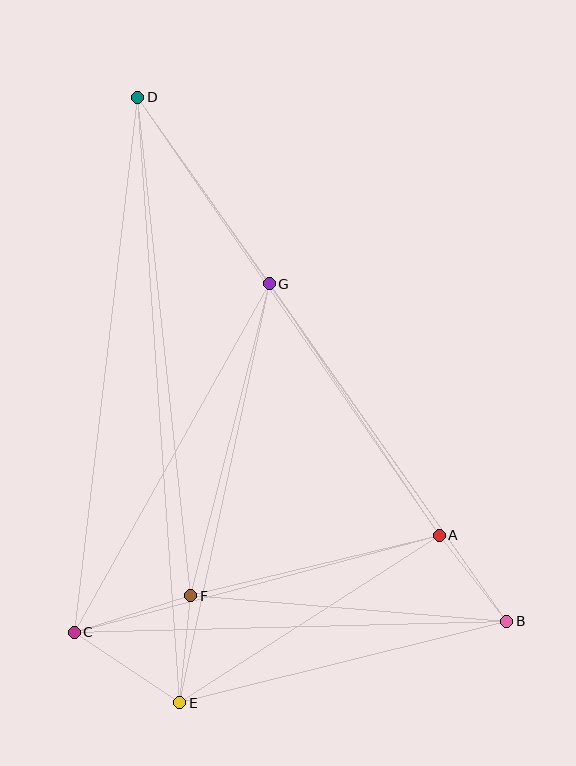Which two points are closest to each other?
Points E and F are closest to each other.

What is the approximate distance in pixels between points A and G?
The distance between A and G is approximately 304 pixels.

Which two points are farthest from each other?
Points B and D are farthest from each other.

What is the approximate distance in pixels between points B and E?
The distance between B and E is approximately 337 pixels.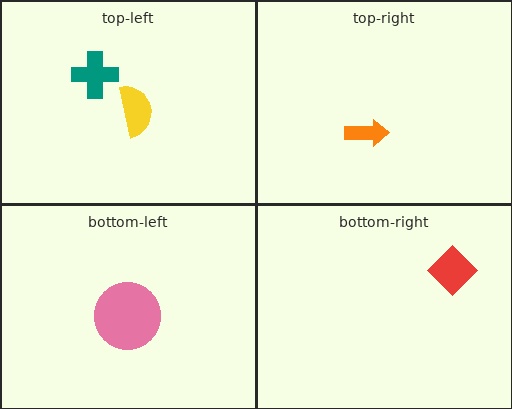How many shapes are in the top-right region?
1.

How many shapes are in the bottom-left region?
1.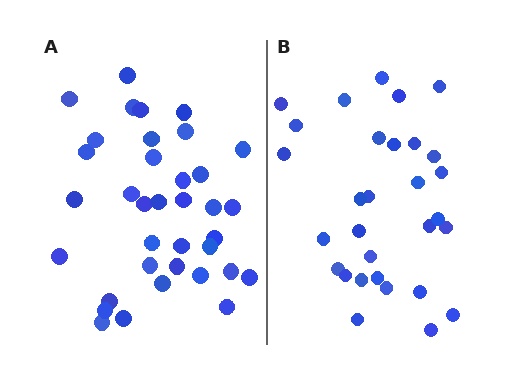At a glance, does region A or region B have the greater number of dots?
Region A (the left region) has more dots.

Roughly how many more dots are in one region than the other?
Region A has about 6 more dots than region B.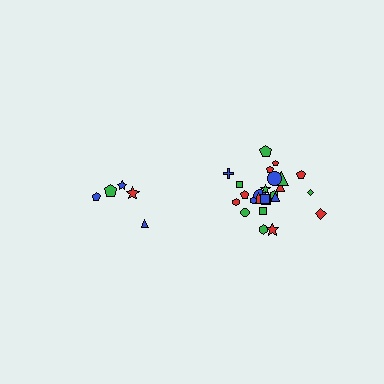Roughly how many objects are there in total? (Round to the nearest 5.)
Roughly 30 objects in total.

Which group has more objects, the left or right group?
The right group.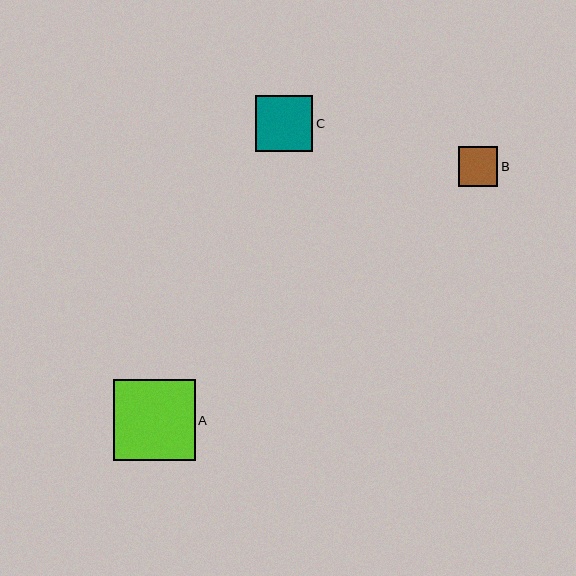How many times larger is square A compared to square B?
Square A is approximately 2.1 times the size of square B.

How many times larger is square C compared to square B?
Square C is approximately 1.4 times the size of square B.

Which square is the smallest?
Square B is the smallest with a size of approximately 40 pixels.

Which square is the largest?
Square A is the largest with a size of approximately 82 pixels.